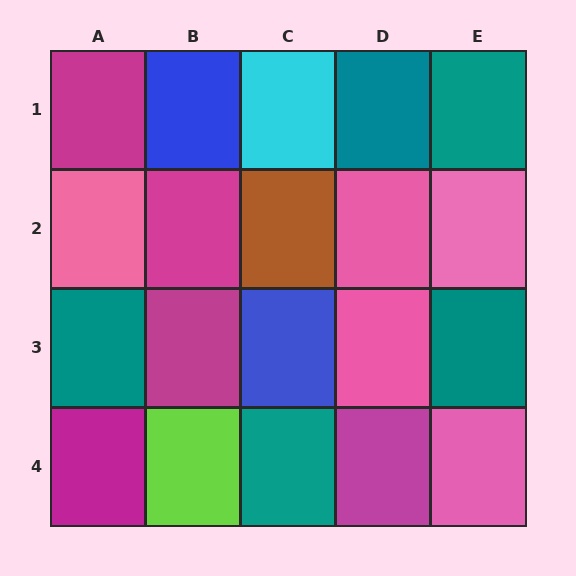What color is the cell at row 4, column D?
Magenta.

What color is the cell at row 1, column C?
Cyan.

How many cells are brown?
1 cell is brown.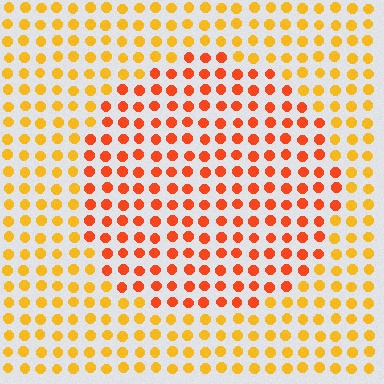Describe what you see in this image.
The image is filled with small yellow elements in a uniform arrangement. A circle-shaped region is visible where the elements are tinted to a slightly different hue, forming a subtle color boundary.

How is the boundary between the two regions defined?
The boundary is defined purely by a slight shift in hue (about 32 degrees). Spacing, size, and orientation are identical on both sides.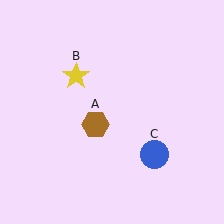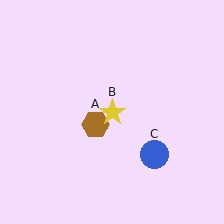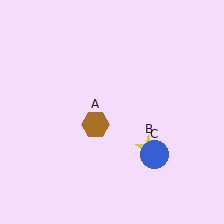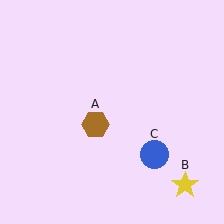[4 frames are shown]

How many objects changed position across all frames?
1 object changed position: yellow star (object B).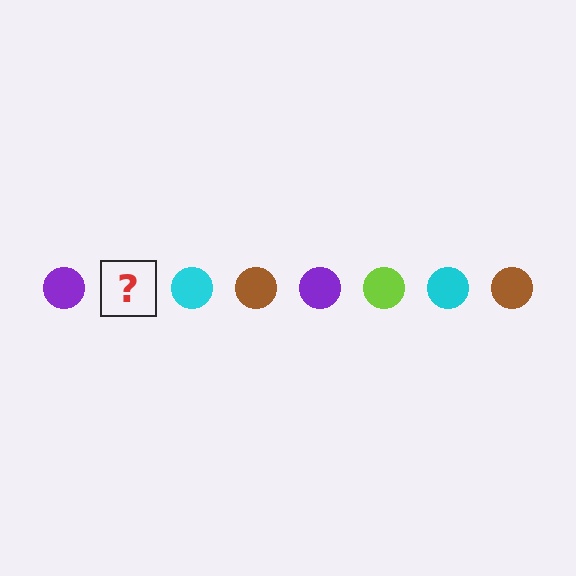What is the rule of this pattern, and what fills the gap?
The rule is that the pattern cycles through purple, lime, cyan, brown circles. The gap should be filled with a lime circle.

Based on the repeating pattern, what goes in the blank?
The blank should be a lime circle.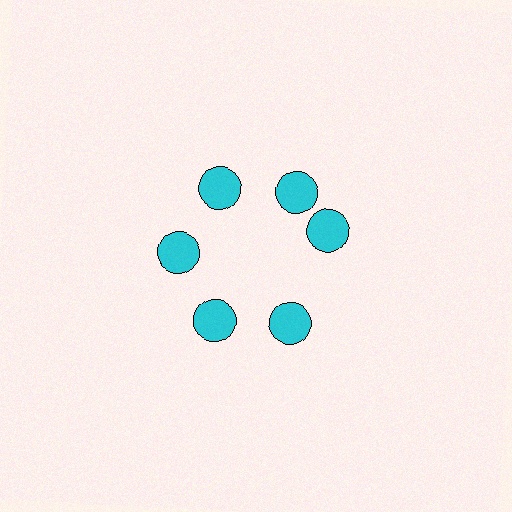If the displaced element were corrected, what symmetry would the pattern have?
It would have 6-fold rotational symmetry — the pattern would map onto itself every 60 degrees.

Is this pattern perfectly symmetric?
No. The 6 cyan circles are arranged in a ring, but one element near the 3 o'clock position is rotated out of alignment along the ring, breaking the 6-fold rotational symmetry.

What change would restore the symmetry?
The symmetry would be restored by rotating it back into even spacing with its neighbors so that all 6 circles sit at equal angles and equal distance from the center.